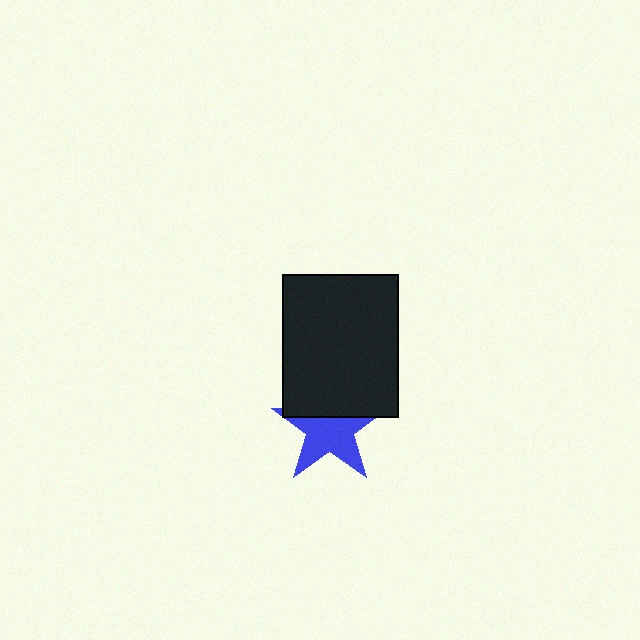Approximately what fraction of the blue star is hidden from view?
Roughly 36% of the blue star is hidden behind the black rectangle.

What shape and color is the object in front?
The object in front is a black rectangle.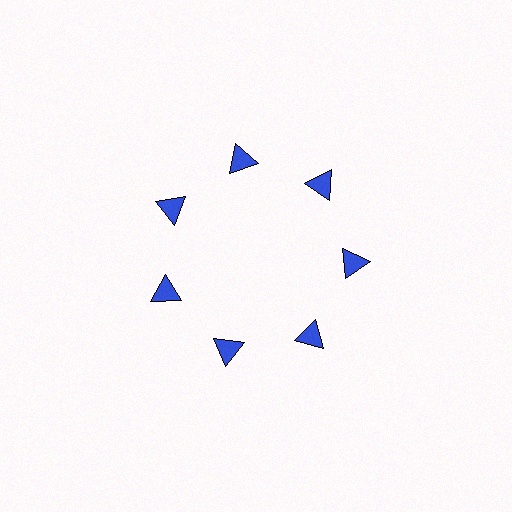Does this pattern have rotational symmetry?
Yes, this pattern has 7-fold rotational symmetry. It looks the same after rotating 51 degrees around the center.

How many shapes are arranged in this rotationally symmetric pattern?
There are 7 shapes, arranged in 7 groups of 1.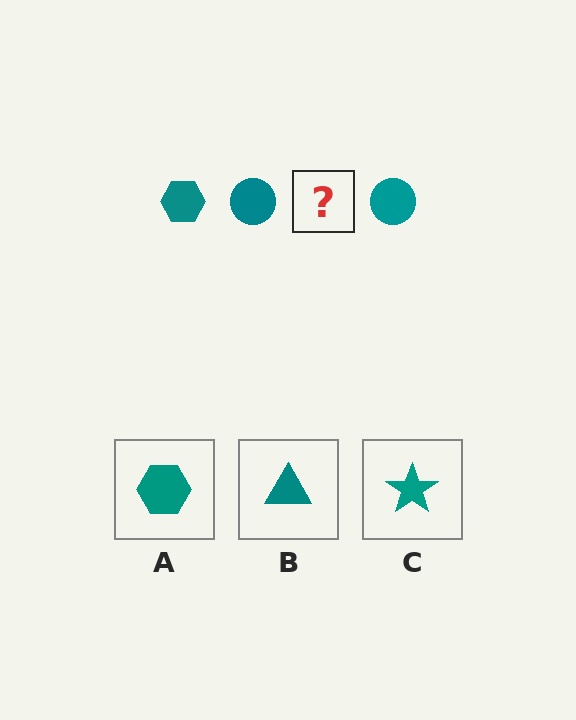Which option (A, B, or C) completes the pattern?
A.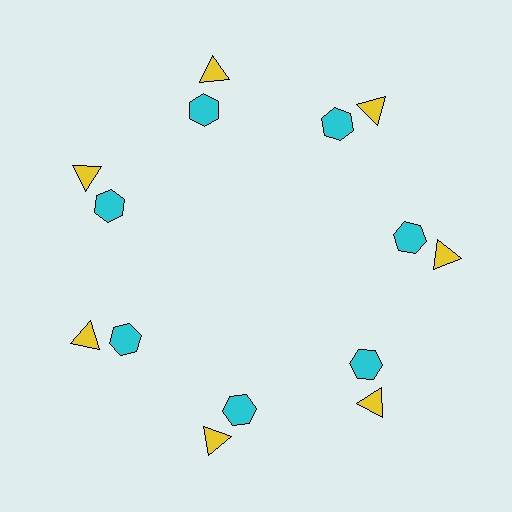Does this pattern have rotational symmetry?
Yes, this pattern has 7-fold rotational symmetry. It looks the same after rotating 51 degrees around the center.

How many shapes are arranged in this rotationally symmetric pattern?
There are 14 shapes, arranged in 7 groups of 2.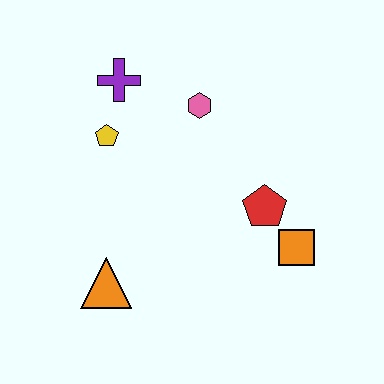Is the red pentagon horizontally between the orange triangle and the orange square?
Yes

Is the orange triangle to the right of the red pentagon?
No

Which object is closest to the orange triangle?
The yellow pentagon is closest to the orange triangle.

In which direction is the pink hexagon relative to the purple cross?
The pink hexagon is to the right of the purple cross.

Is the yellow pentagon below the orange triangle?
No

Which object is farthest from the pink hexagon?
The orange triangle is farthest from the pink hexagon.